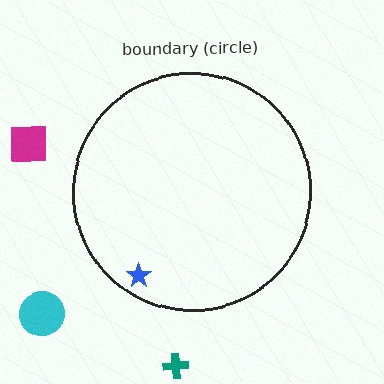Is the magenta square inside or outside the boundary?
Outside.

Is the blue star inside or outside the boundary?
Inside.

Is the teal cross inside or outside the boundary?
Outside.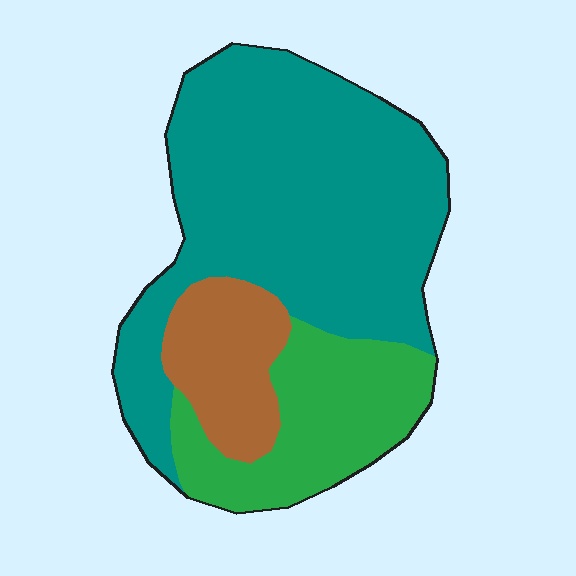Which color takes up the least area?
Brown, at roughly 15%.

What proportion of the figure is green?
Green covers roughly 25% of the figure.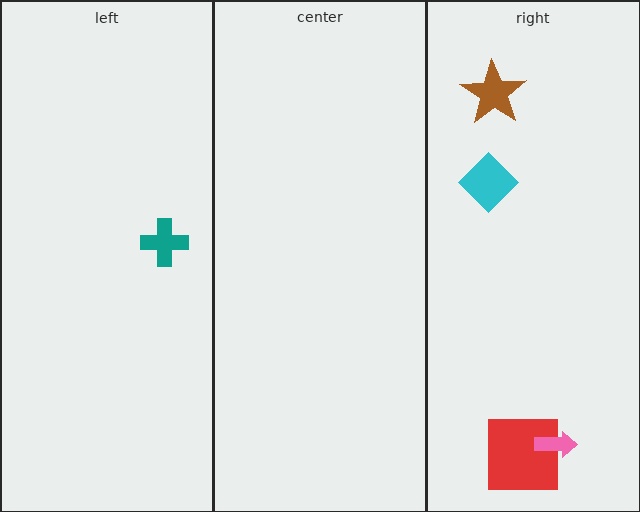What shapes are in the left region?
The teal cross.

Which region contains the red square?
The right region.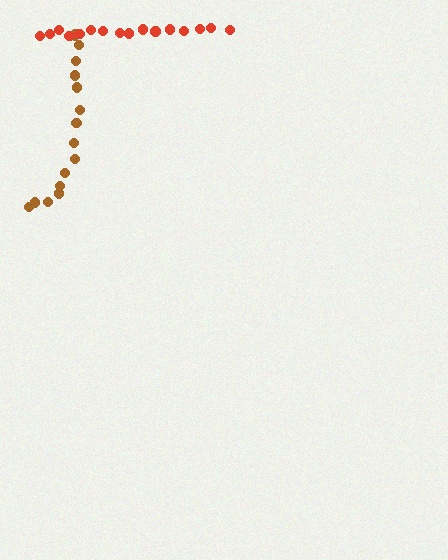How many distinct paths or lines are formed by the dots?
There are 2 distinct paths.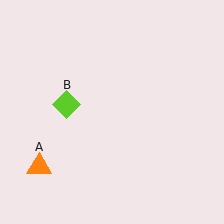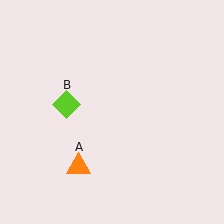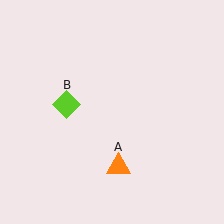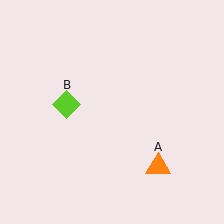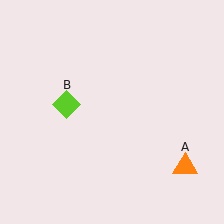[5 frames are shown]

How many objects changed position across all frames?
1 object changed position: orange triangle (object A).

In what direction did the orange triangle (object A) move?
The orange triangle (object A) moved right.